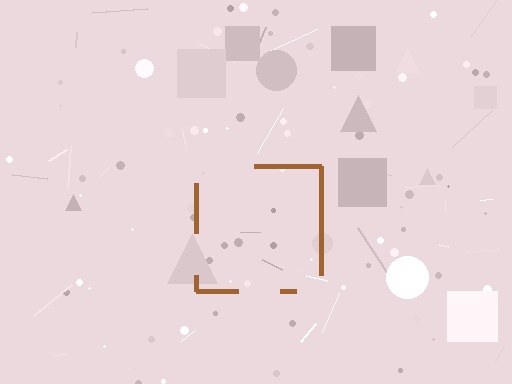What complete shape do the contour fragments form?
The contour fragments form a square.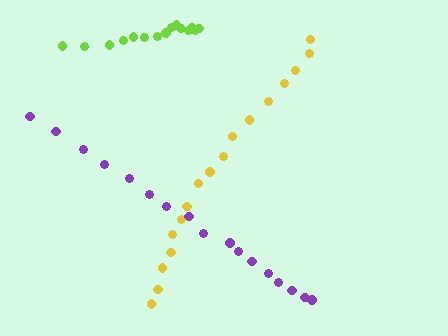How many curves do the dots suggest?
There are 3 distinct paths.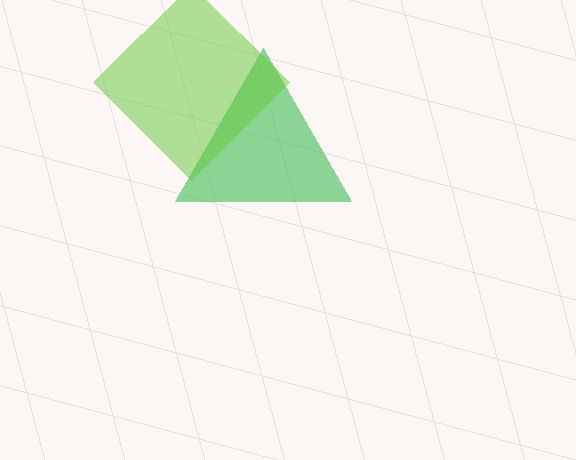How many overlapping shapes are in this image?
There are 2 overlapping shapes in the image.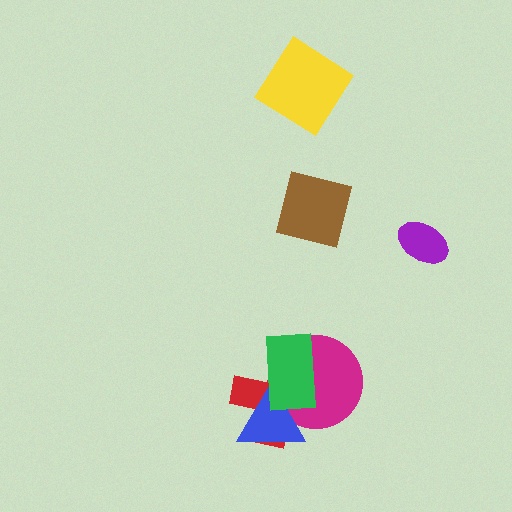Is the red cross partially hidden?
Yes, it is partially covered by another shape.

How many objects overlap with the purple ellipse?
0 objects overlap with the purple ellipse.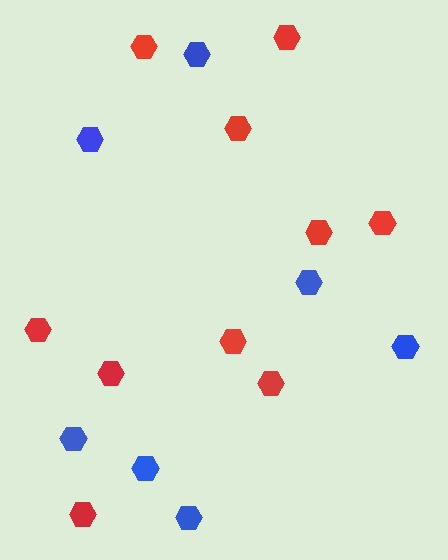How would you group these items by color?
There are 2 groups: one group of blue hexagons (7) and one group of red hexagons (10).